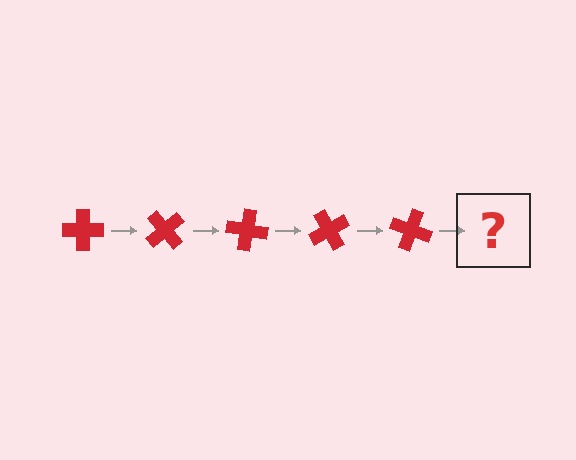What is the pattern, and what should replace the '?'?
The pattern is that the cross rotates 50 degrees each step. The '?' should be a red cross rotated 250 degrees.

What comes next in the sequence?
The next element should be a red cross rotated 250 degrees.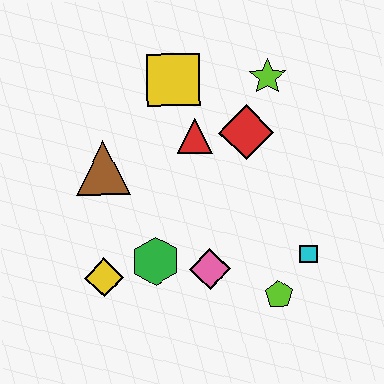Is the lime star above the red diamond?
Yes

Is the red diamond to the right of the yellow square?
Yes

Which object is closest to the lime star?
The red diamond is closest to the lime star.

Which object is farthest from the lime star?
The yellow diamond is farthest from the lime star.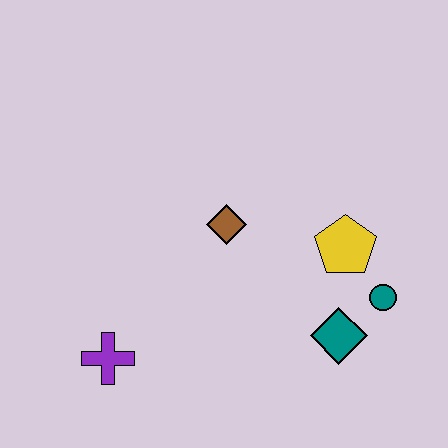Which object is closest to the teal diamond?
The teal circle is closest to the teal diamond.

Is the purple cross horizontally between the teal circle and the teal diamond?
No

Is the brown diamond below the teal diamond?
No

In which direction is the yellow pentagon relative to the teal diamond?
The yellow pentagon is above the teal diamond.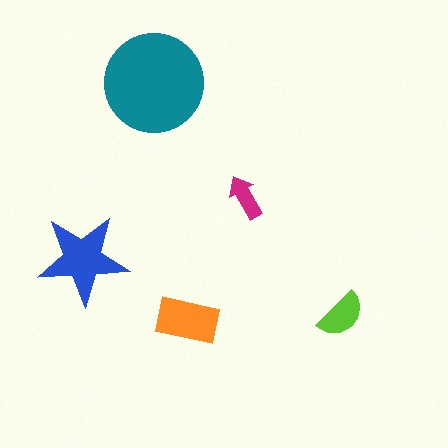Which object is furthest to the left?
The blue star is leftmost.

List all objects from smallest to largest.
The magenta arrow, the lime semicircle, the orange rectangle, the blue star, the teal circle.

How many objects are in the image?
There are 5 objects in the image.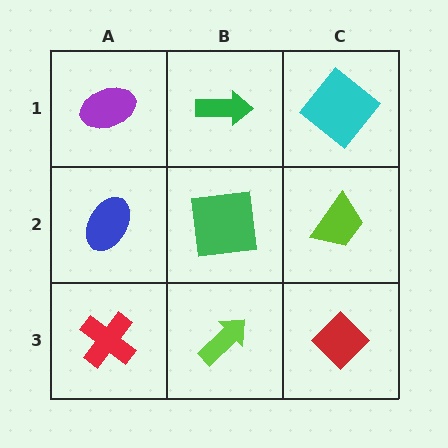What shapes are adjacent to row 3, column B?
A green square (row 2, column B), a red cross (row 3, column A), a red diamond (row 3, column C).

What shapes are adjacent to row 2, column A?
A purple ellipse (row 1, column A), a red cross (row 3, column A), a green square (row 2, column B).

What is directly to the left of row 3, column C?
A lime arrow.